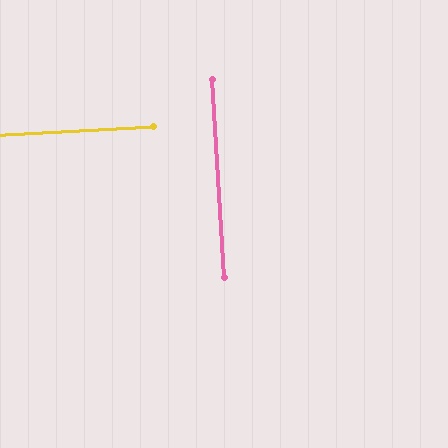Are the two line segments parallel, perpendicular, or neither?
Perpendicular — they meet at approximately 90°.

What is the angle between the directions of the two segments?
Approximately 90 degrees.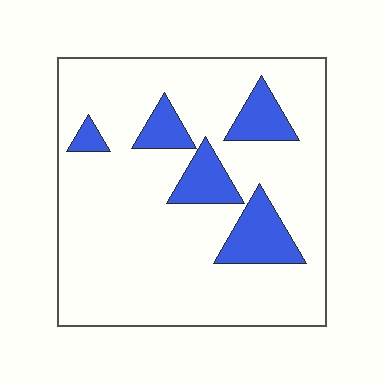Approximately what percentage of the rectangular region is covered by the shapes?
Approximately 15%.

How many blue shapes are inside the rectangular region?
5.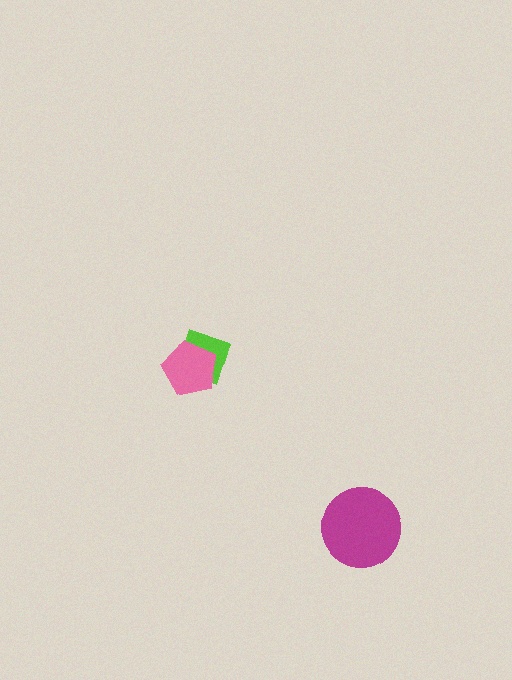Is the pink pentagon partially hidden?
No, no other shape covers it.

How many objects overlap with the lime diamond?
1 object overlaps with the lime diamond.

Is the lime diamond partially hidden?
Yes, it is partially covered by another shape.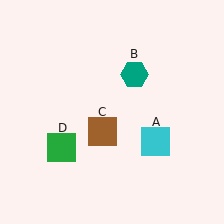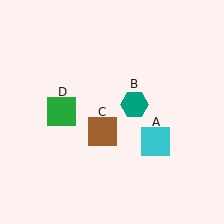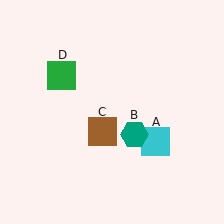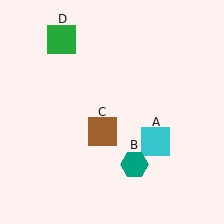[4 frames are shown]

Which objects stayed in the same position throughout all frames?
Cyan square (object A) and brown square (object C) remained stationary.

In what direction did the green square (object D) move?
The green square (object D) moved up.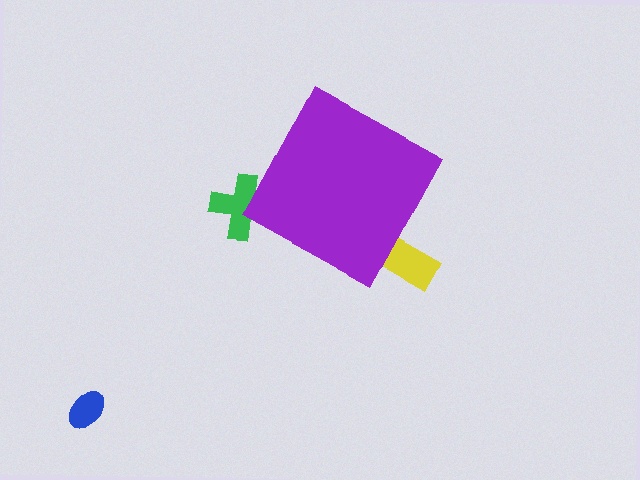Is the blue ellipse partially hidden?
No, the blue ellipse is fully visible.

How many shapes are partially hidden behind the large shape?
2 shapes are partially hidden.